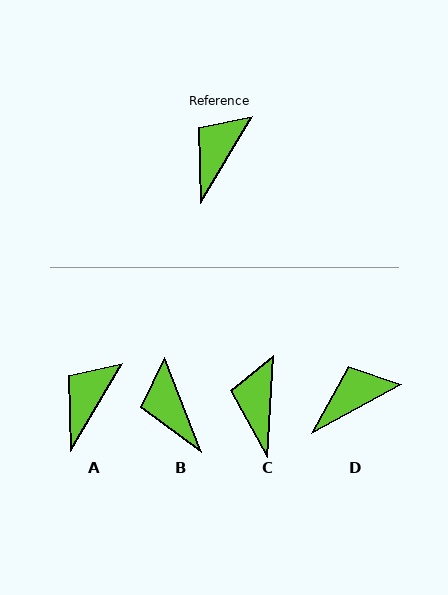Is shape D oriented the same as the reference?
No, it is off by about 31 degrees.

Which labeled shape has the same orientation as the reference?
A.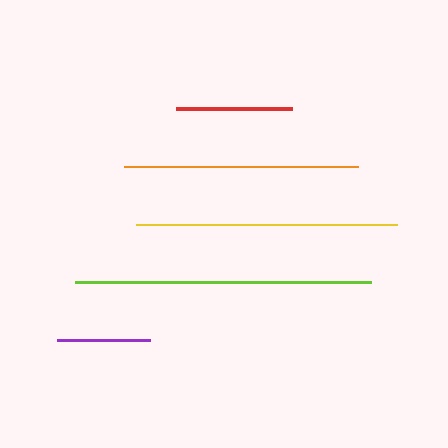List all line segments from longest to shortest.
From longest to shortest: lime, yellow, orange, red, purple.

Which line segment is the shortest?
The purple line is the shortest at approximately 92 pixels.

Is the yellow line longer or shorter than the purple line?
The yellow line is longer than the purple line.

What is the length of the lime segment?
The lime segment is approximately 296 pixels long.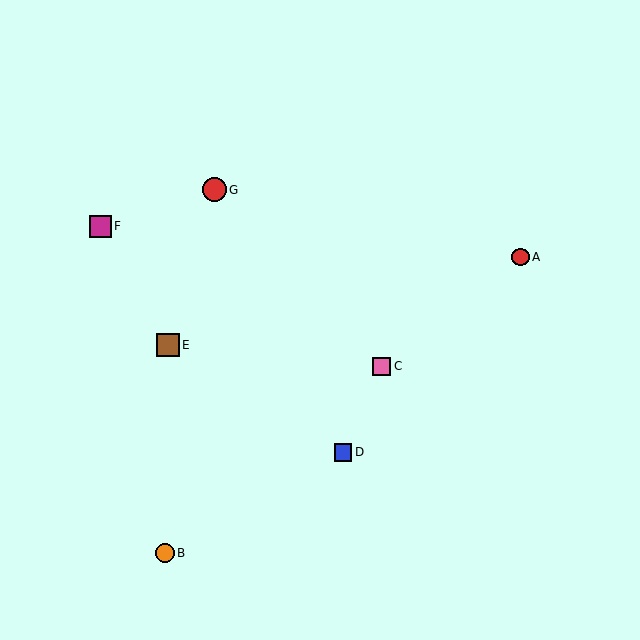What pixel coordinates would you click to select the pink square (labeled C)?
Click at (382, 366) to select the pink square C.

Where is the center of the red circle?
The center of the red circle is at (214, 190).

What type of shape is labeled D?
Shape D is a blue square.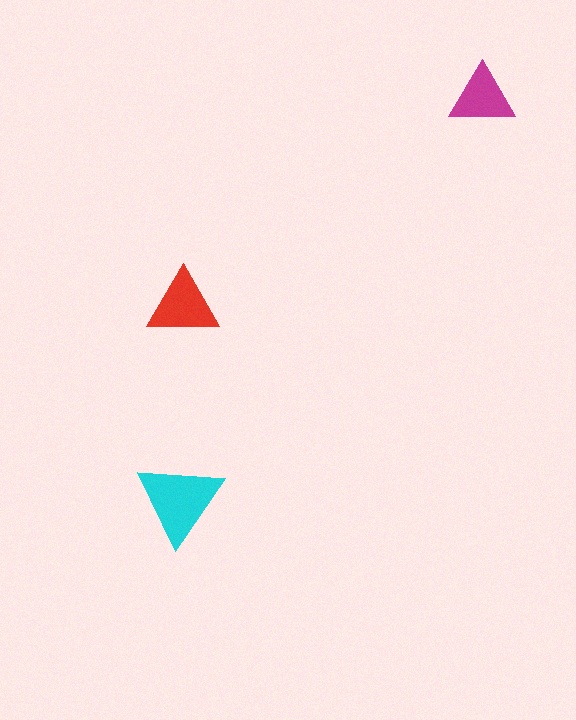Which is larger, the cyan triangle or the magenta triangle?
The cyan one.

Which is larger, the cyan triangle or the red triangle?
The cyan one.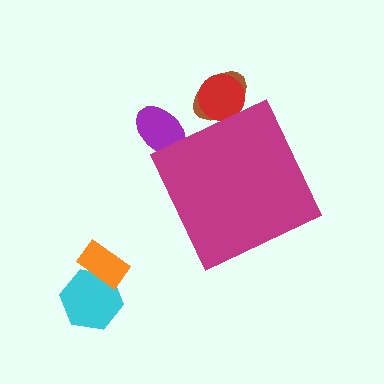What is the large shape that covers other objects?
A magenta diamond.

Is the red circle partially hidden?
Yes, the red circle is partially hidden behind the magenta diamond.